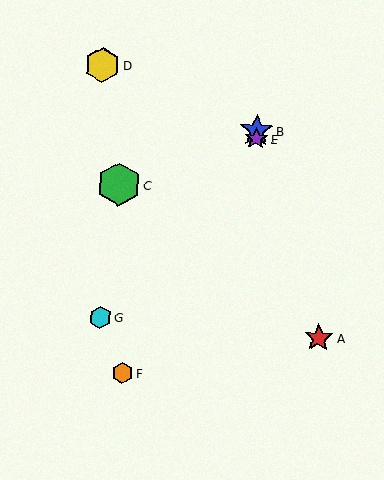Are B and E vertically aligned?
Yes, both are at x≈257.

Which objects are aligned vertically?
Objects B, E are aligned vertically.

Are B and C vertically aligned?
No, B is at x≈257 and C is at x≈119.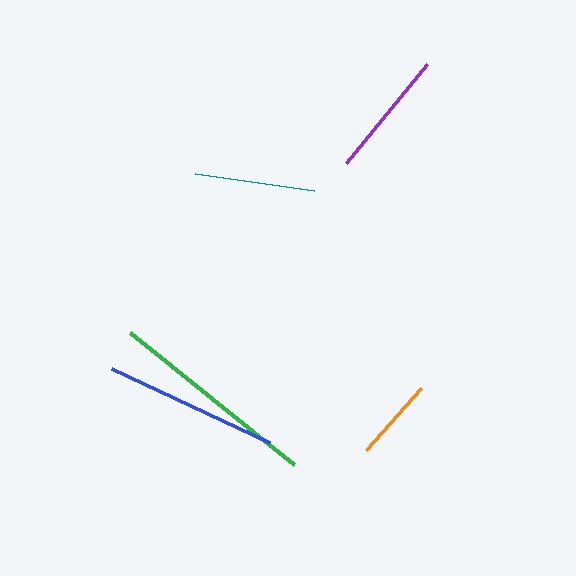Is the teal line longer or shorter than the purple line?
The purple line is longer than the teal line.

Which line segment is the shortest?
The orange line is the shortest at approximately 83 pixels.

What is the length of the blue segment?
The blue segment is approximately 174 pixels long.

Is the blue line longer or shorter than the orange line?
The blue line is longer than the orange line.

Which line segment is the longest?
The green line is the longest at approximately 211 pixels.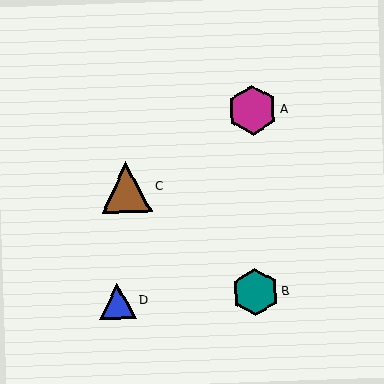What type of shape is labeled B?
Shape B is a teal hexagon.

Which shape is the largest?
The brown triangle (labeled C) is the largest.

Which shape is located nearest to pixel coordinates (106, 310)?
The blue triangle (labeled D) at (117, 301) is nearest to that location.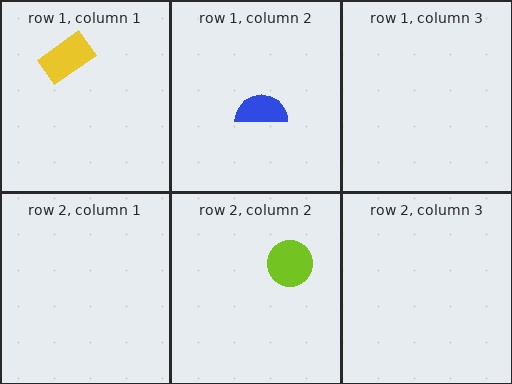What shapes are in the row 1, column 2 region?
The blue semicircle.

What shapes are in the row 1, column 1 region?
The yellow rectangle.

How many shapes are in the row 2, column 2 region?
1.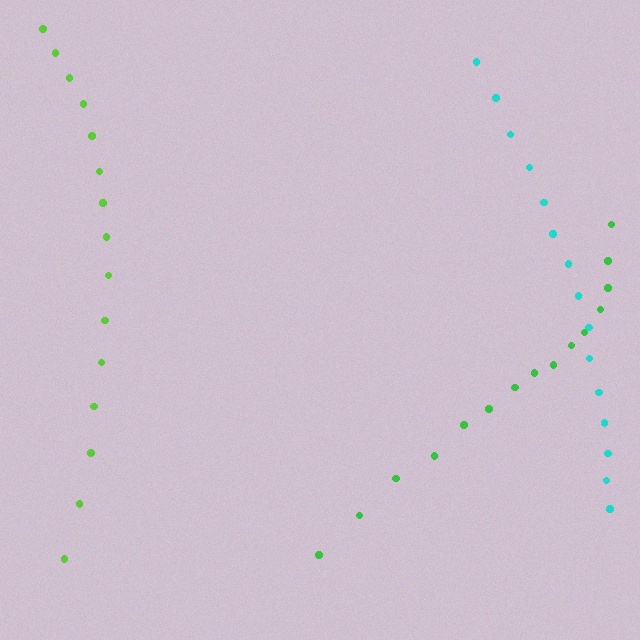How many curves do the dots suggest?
There are 3 distinct paths.